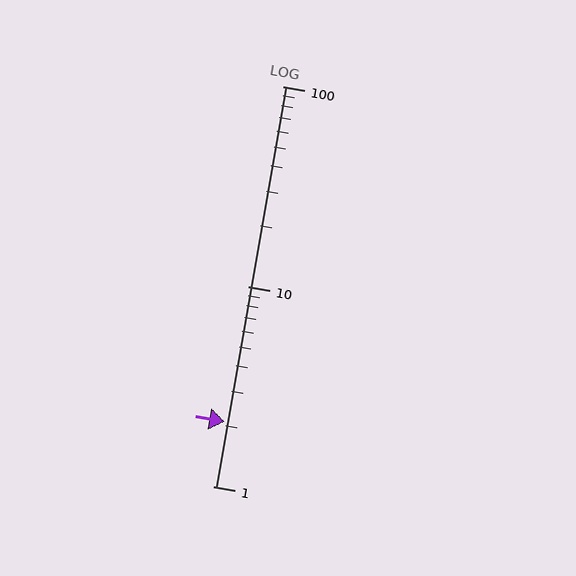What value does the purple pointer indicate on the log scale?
The pointer indicates approximately 2.1.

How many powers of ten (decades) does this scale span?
The scale spans 2 decades, from 1 to 100.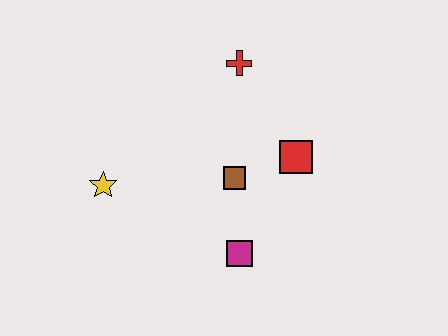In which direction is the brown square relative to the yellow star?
The brown square is to the right of the yellow star.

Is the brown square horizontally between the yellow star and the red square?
Yes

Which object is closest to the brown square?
The red square is closest to the brown square.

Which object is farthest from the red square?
The yellow star is farthest from the red square.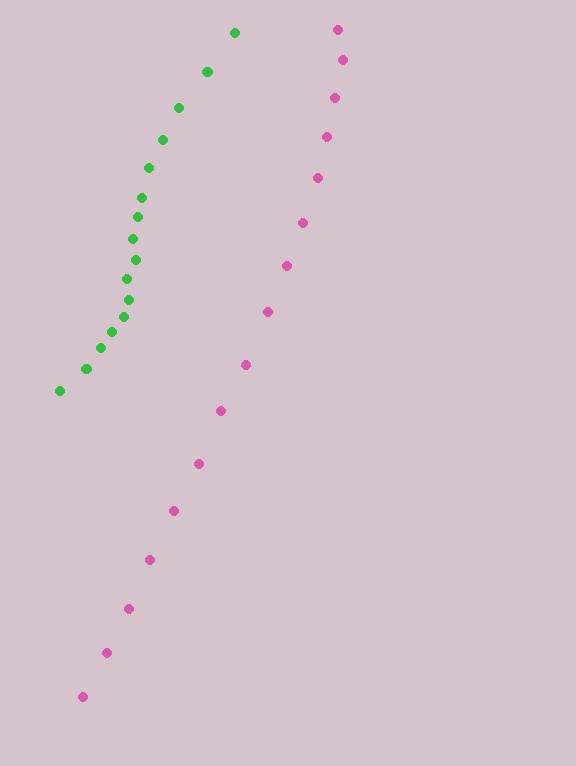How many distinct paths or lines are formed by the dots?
There are 2 distinct paths.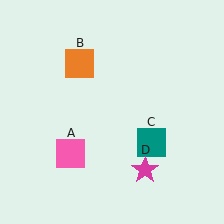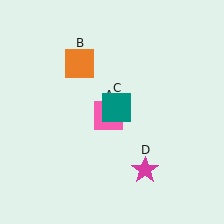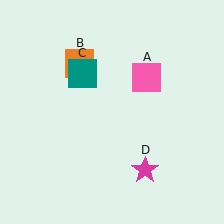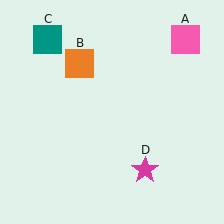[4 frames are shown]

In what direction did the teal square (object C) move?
The teal square (object C) moved up and to the left.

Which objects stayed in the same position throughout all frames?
Orange square (object B) and magenta star (object D) remained stationary.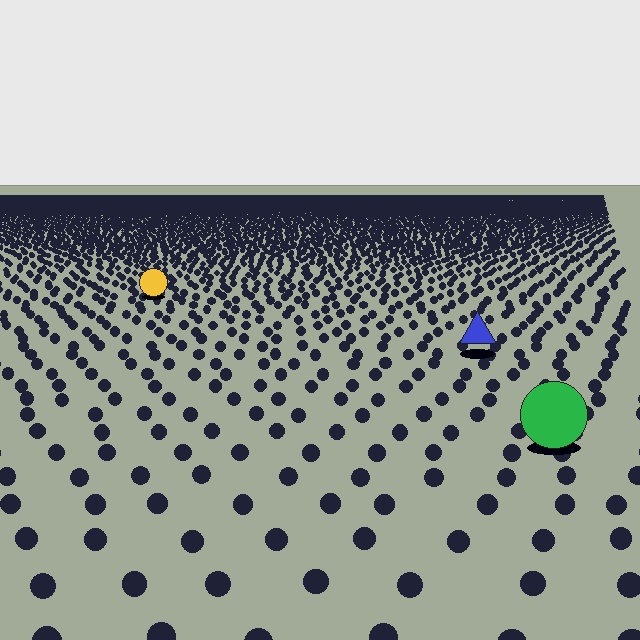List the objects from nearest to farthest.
From nearest to farthest: the green circle, the blue triangle, the yellow circle.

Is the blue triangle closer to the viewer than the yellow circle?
Yes. The blue triangle is closer — you can tell from the texture gradient: the ground texture is coarser near it.